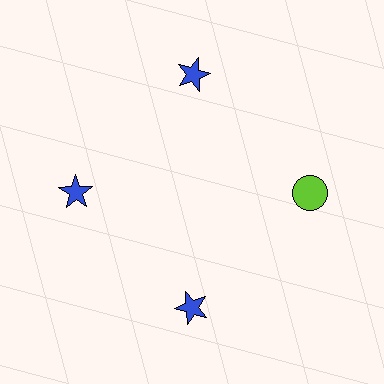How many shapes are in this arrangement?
There are 4 shapes arranged in a ring pattern.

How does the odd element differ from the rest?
It differs in both color (lime instead of blue) and shape (circle instead of star).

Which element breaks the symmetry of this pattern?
The lime circle at roughly the 3 o'clock position breaks the symmetry. All other shapes are blue stars.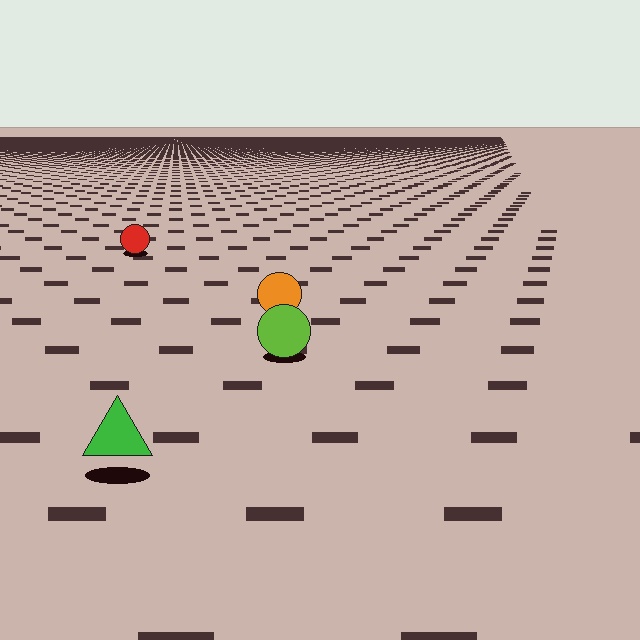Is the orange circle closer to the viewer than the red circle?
Yes. The orange circle is closer — you can tell from the texture gradient: the ground texture is coarser near it.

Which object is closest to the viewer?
The green triangle is closest. The texture marks near it are larger and more spread out.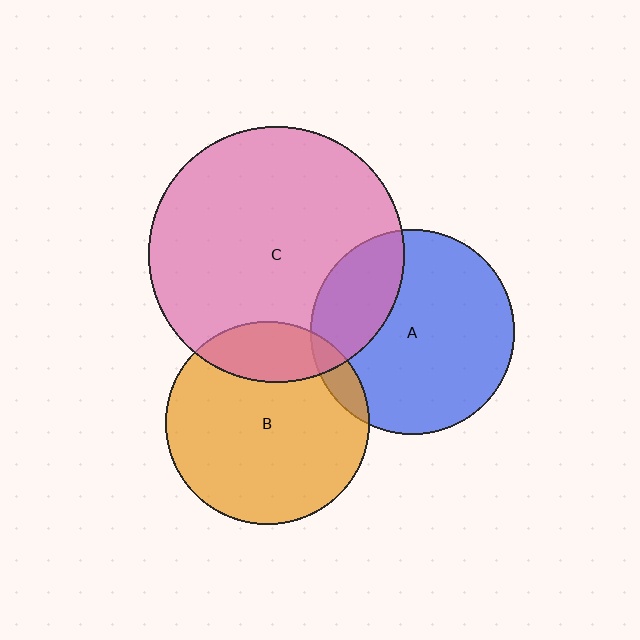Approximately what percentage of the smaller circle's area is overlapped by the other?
Approximately 20%.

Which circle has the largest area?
Circle C (pink).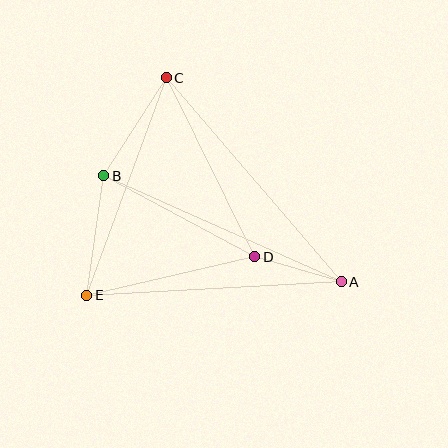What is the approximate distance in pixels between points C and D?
The distance between C and D is approximately 200 pixels.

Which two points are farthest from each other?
Points A and C are farthest from each other.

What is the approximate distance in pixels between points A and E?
The distance between A and E is approximately 254 pixels.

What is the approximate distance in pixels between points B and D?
The distance between B and D is approximately 171 pixels.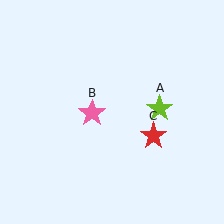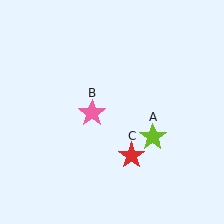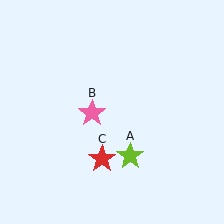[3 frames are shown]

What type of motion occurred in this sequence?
The lime star (object A), red star (object C) rotated clockwise around the center of the scene.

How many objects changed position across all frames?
2 objects changed position: lime star (object A), red star (object C).